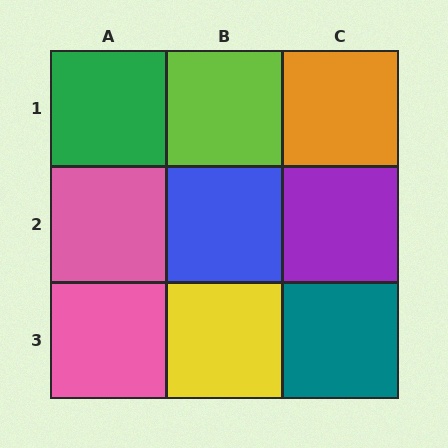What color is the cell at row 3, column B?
Yellow.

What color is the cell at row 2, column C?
Purple.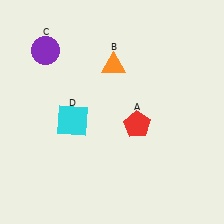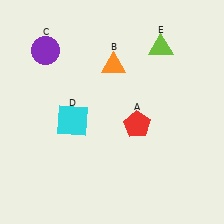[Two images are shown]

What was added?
A lime triangle (E) was added in Image 2.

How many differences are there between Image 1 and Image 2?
There is 1 difference between the two images.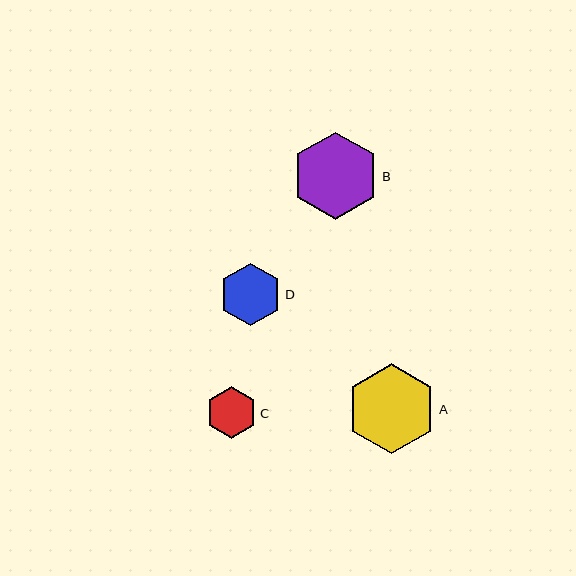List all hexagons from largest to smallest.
From largest to smallest: A, B, D, C.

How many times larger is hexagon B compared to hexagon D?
Hexagon B is approximately 1.4 times the size of hexagon D.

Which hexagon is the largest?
Hexagon A is the largest with a size of approximately 90 pixels.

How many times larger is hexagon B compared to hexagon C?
Hexagon B is approximately 1.7 times the size of hexagon C.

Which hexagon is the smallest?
Hexagon C is the smallest with a size of approximately 51 pixels.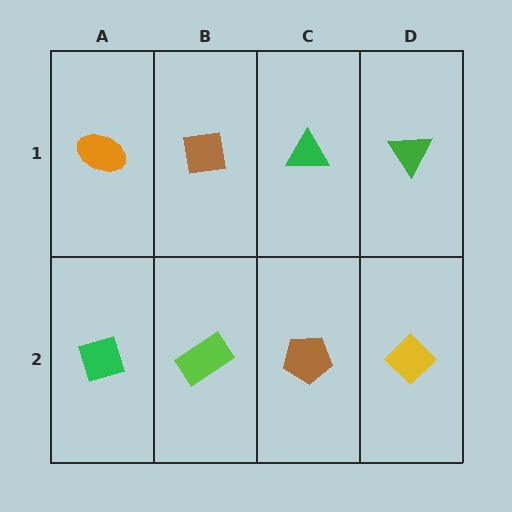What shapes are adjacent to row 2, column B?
A brown square (row 1, column B), a green diamond (row 2, column A), a brown pentagon (row 2, column C).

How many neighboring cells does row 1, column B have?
3.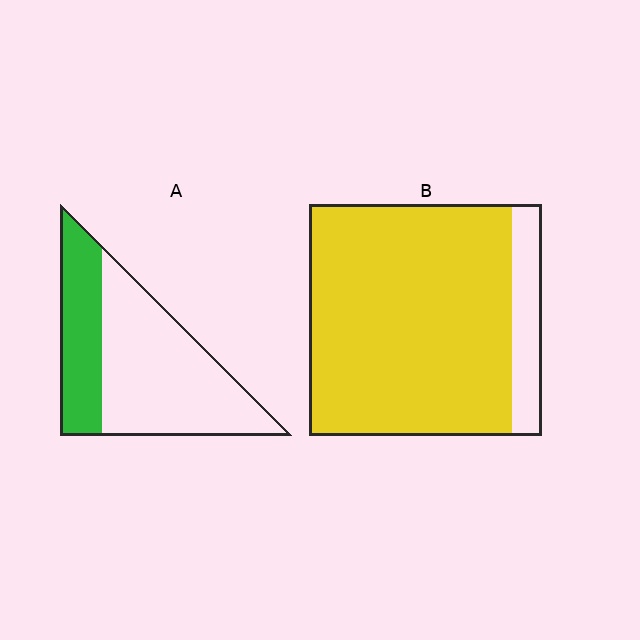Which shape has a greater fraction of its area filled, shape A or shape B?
Shape B.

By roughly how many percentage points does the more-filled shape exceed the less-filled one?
By roughly 55 percentage points (B over A).